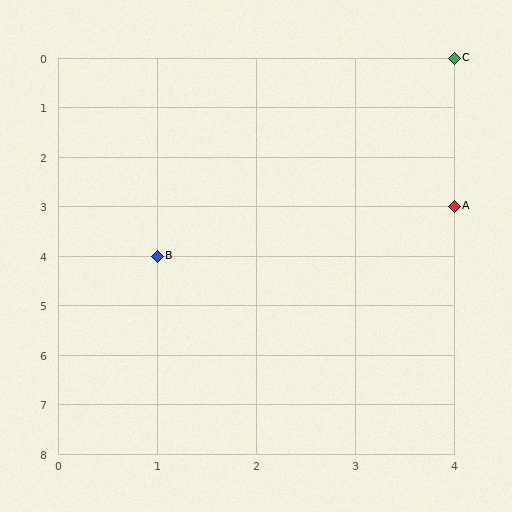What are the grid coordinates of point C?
Point C is at grid coordinates (4, 0).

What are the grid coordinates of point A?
Point A is at grid coordinates (4, 3).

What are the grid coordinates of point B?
Point B is at grid coordinates (1, 4).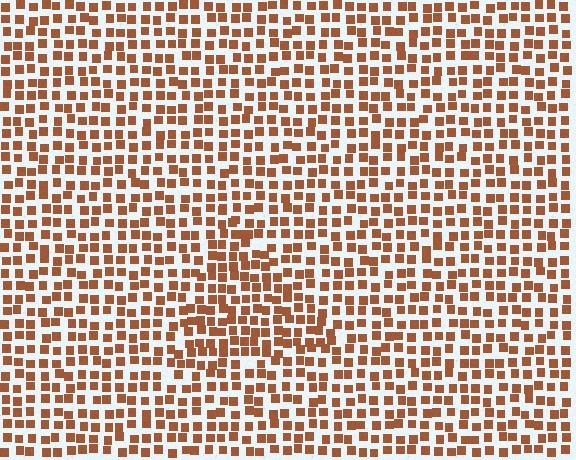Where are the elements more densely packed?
The elements are more densely packed inside the triangle boundary.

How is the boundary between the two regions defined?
The boundary is defined by a change in element density (approximately 1.4x ratio). All elements are the same color, size, and shape.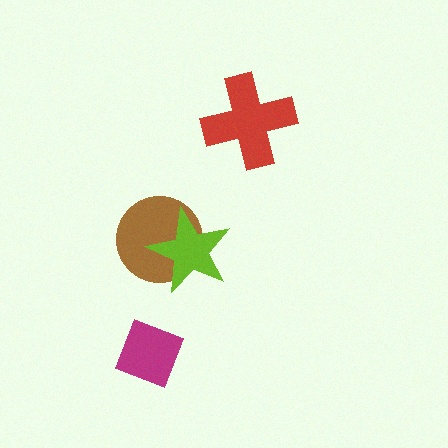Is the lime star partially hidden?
No, no other shape covers it.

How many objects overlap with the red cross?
0 objects overlap with the red cross.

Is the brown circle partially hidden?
Yes, it is partially covered by another shape.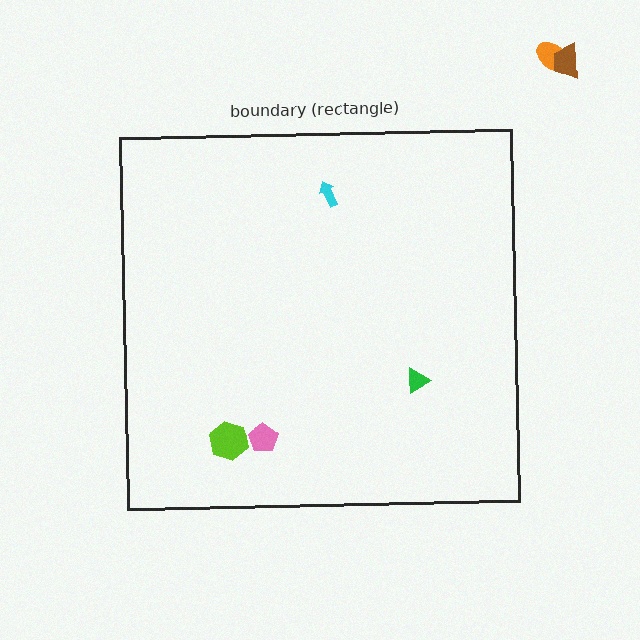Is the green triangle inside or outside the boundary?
Inside.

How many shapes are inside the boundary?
4 inside, 2 outside.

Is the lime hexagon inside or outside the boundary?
Inside.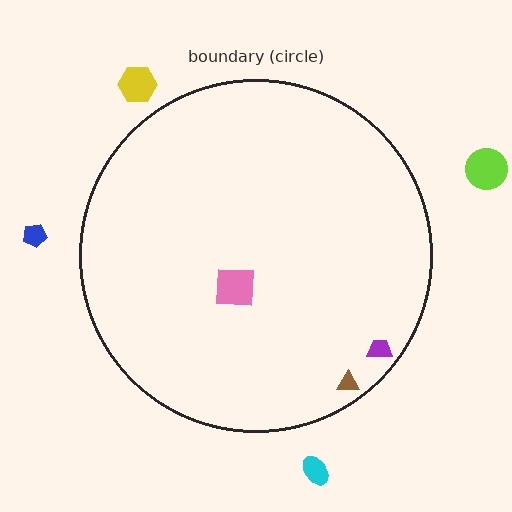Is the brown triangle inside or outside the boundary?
Inside.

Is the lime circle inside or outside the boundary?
Outside.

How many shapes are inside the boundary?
3 inside, 4 outside.